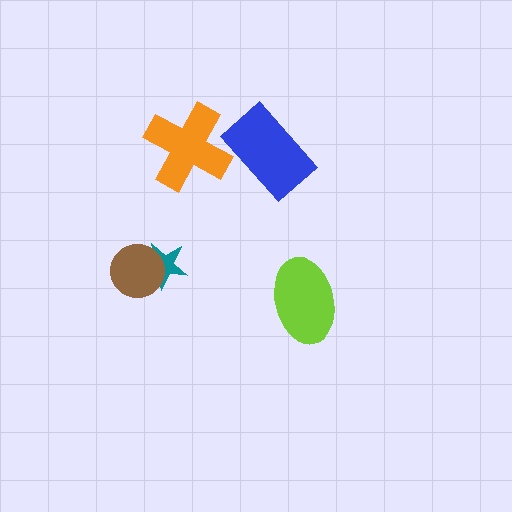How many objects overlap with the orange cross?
0 objects overlap with the orange cross.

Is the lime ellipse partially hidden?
No, no other shape covers it.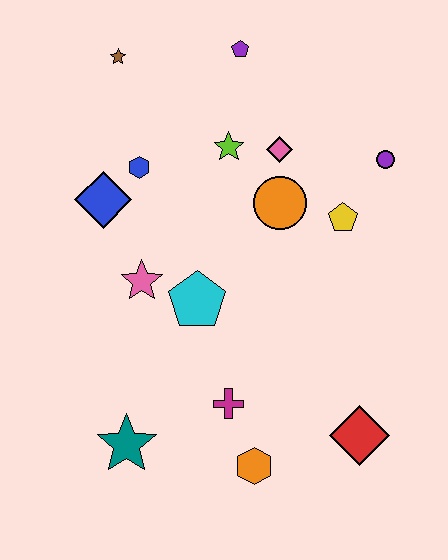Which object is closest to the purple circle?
The yellow pentagon is closest to the purple circle.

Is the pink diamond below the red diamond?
No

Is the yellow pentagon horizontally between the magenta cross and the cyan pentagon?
No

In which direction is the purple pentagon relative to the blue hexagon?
The purple pentagon is above the blue hexagon.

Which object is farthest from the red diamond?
The brown star is farthest from the red diamond.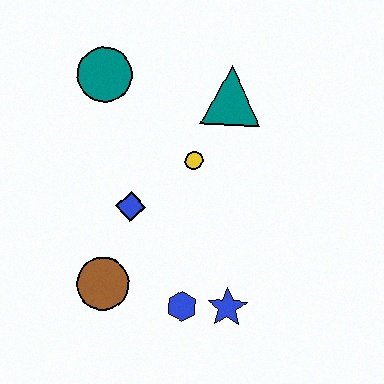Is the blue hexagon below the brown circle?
Yes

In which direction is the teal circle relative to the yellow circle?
The teal circle is to the left of the yellow circle.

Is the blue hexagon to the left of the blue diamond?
No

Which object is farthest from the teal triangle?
The brown circle is farthest from the teal triangle.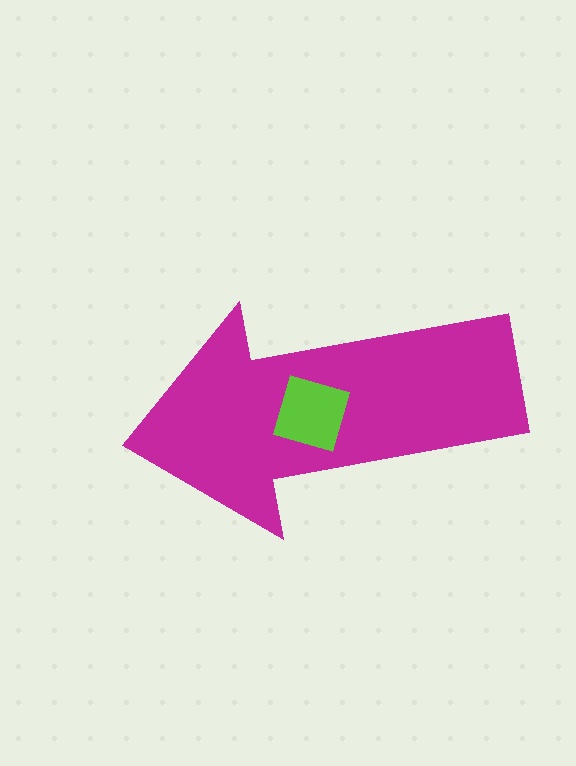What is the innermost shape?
The lime diamond.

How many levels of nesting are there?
2.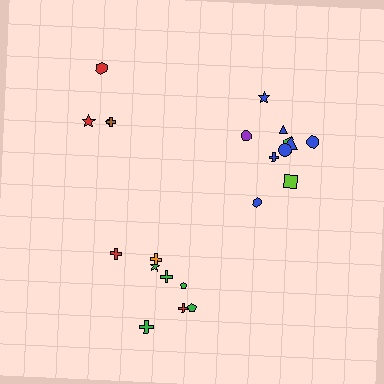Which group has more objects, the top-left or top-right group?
The top-right group.